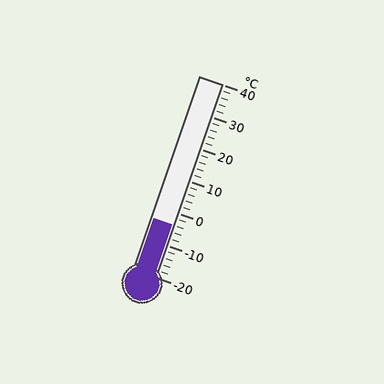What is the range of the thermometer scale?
The thermometer scale ranges from -20°C to 40°C.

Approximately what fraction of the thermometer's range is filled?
The thermometer is filled to approximately 25% of its range.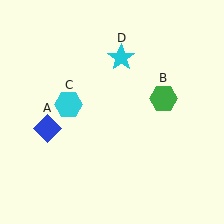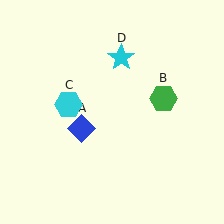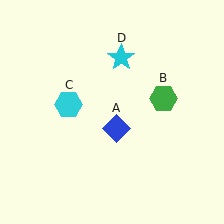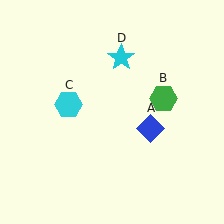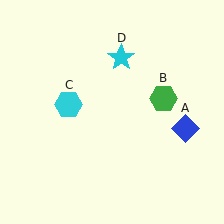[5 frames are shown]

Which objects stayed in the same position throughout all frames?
Green hexagon (object B) and cyan hexagon (object C) and cyan star (object D) remained stationary.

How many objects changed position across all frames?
1 object changed position: blue diamond (object A).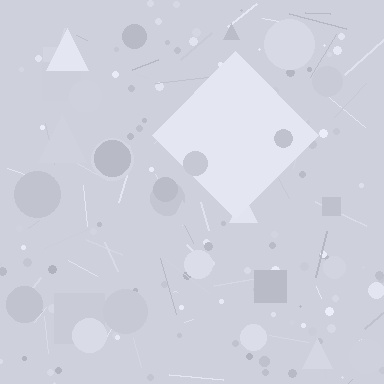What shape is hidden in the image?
A diamond is hidden in the image.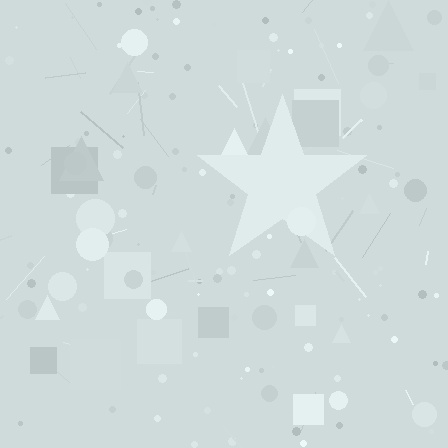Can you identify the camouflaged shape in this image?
The camouflaged shape is a star.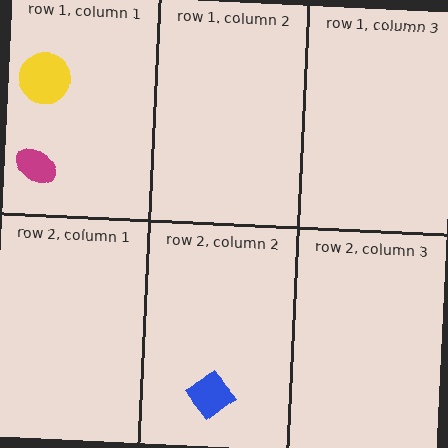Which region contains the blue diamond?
The row 2, column 2 region.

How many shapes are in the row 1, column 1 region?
2.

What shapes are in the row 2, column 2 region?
The blue diamond.